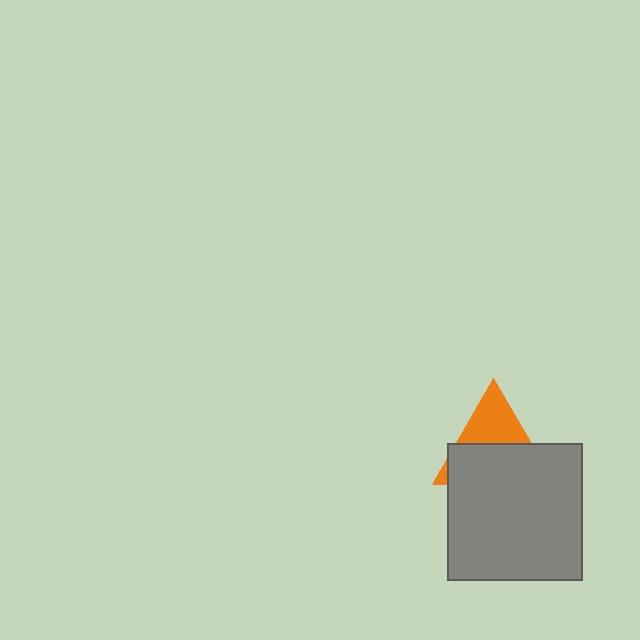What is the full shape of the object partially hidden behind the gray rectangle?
The partially hidden object is an orange triangle.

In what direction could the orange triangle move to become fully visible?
The orange triangle could move up. That would shift it out from behind the gray rectangle entirely.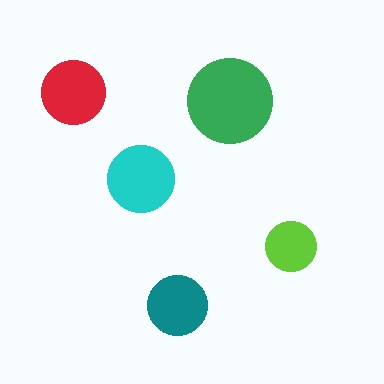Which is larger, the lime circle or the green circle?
The green one.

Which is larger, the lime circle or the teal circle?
The teal one.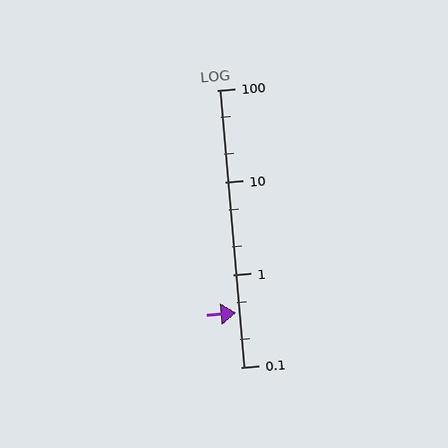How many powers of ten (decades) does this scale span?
The scale spans 3 decades, from 0.1 to 100.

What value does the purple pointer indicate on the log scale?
The pointer indicates approximately 0.39.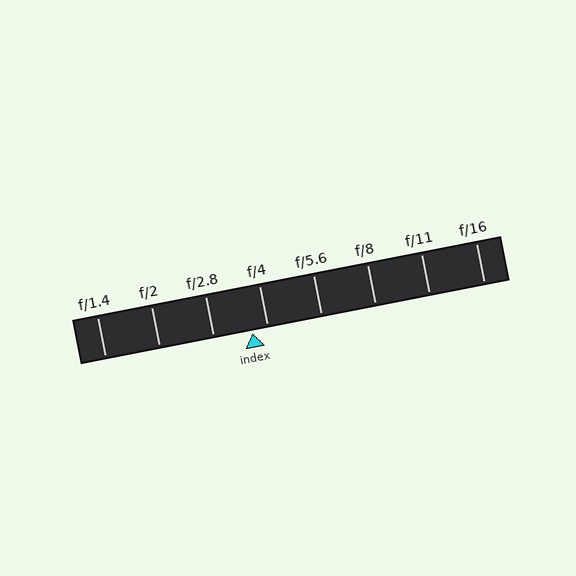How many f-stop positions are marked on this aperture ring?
There are 8 f-stop positions marked.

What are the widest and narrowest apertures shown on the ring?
The widest aperture shown is f/1.4 and the narrowest is f/16.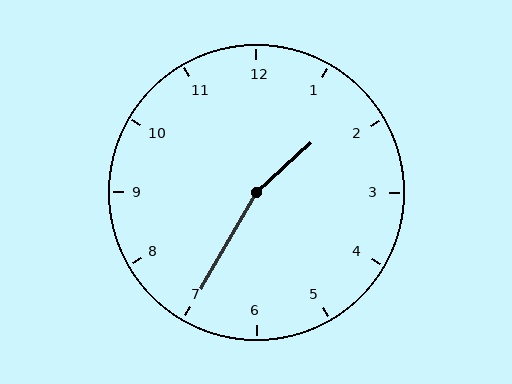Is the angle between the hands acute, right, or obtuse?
It is obtuse.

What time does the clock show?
1:35.